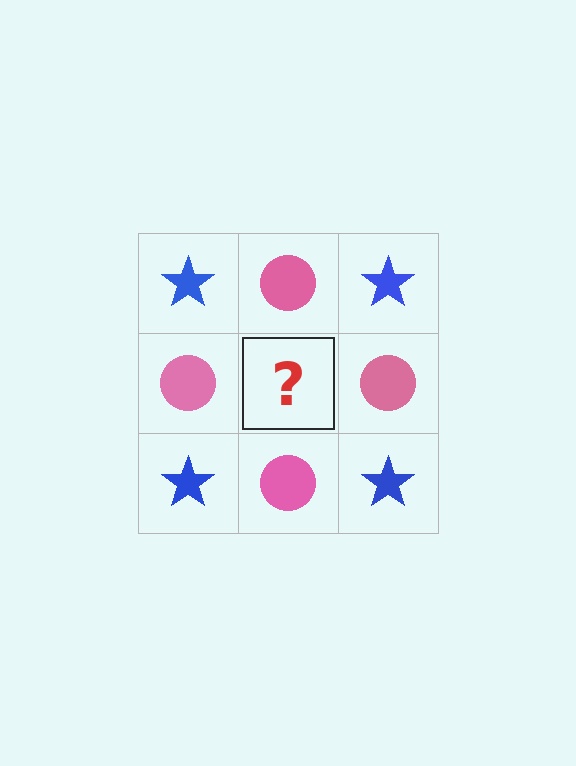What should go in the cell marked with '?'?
The missing cell should contain a blue star.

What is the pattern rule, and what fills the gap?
The rule is that it alternates blue star and pink circle in a checkerboard pattern. The gap should be filled with a blue star.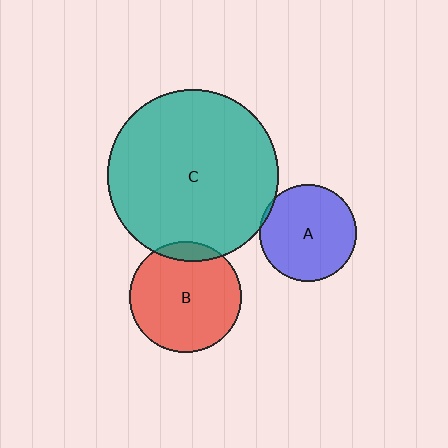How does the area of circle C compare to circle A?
Approximately 3.1 times.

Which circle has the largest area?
Circle C (teal).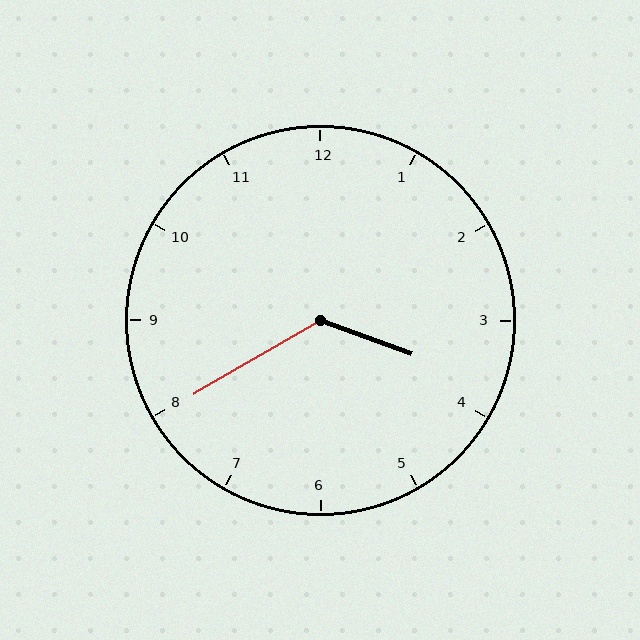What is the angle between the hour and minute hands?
Approximately 130 degrees.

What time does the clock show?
3:40.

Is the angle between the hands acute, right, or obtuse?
It is obtuse.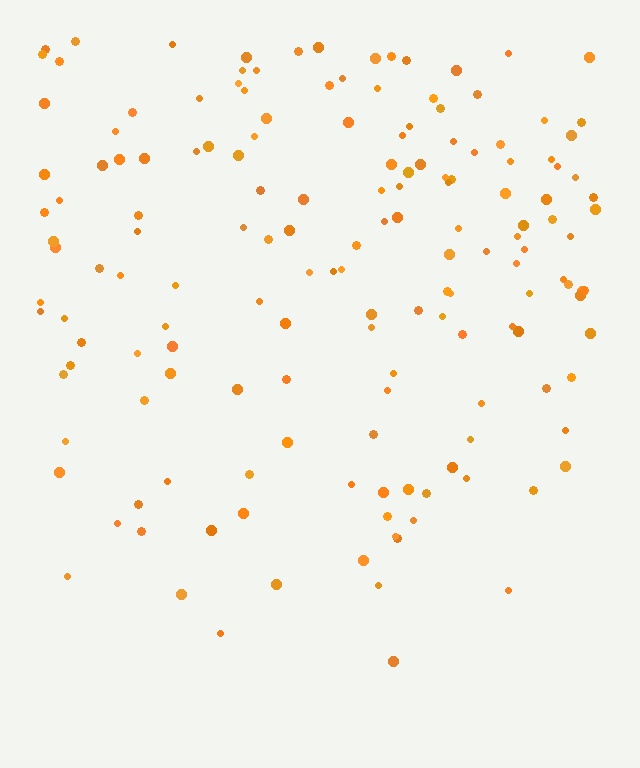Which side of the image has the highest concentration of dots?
The top.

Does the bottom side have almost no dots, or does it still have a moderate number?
Still a moderate number, just noticeably fewer than the top.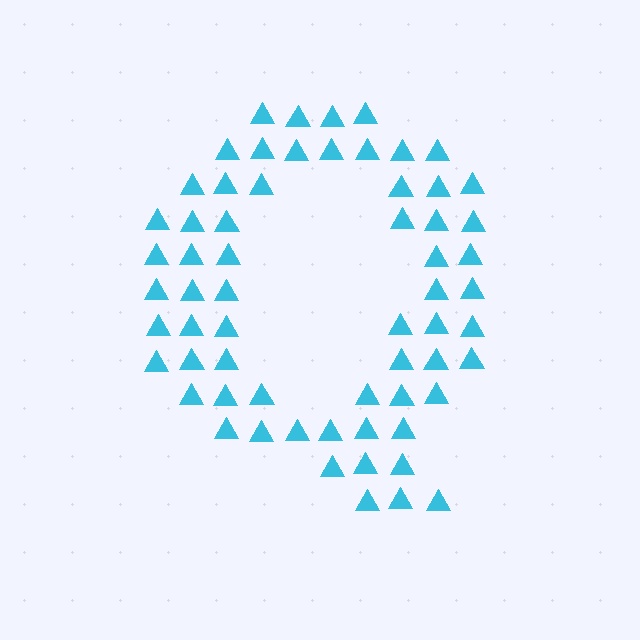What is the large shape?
The large shape is the letter Q.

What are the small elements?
The small elements are triangles.